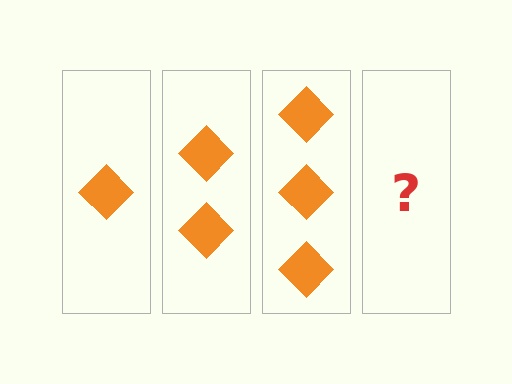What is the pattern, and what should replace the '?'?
The pattern is that each step adds one more diamond. The '?' should be 4 diamonds.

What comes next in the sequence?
The next element should be 4 diamonds.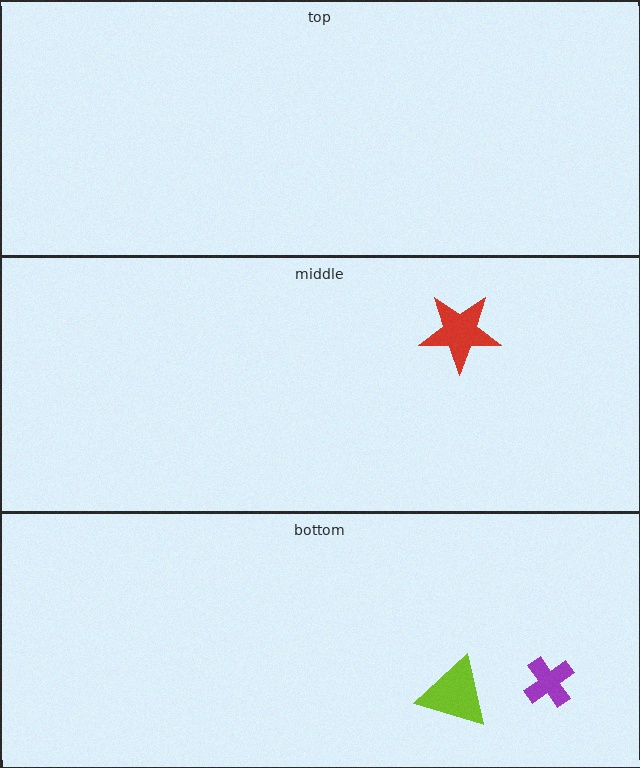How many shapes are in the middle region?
1.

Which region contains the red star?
The middle region.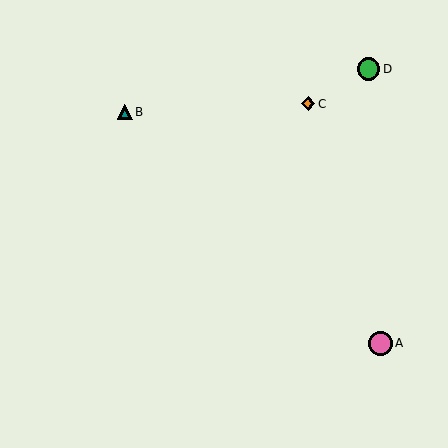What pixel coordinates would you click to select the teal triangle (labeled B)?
Click at (125, 112) to select the teal triangle B.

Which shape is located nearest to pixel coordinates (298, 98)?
The orange diamond (labeled C) at (308, 104) is nearest to that location.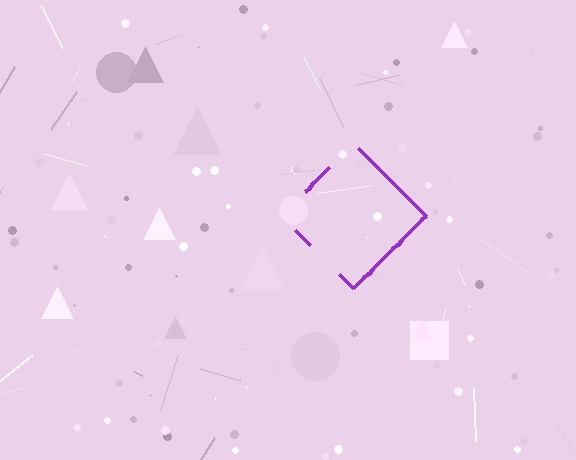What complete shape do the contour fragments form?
The contour fragments form a diamond.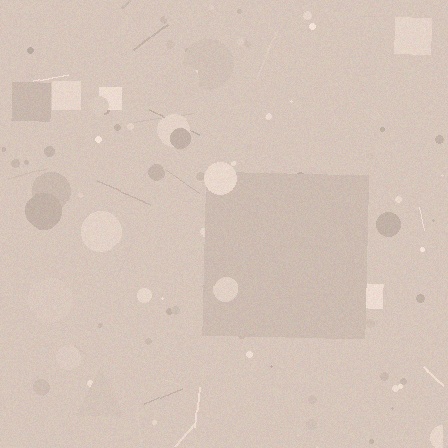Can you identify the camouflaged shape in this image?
The camouflaged shape is a square.